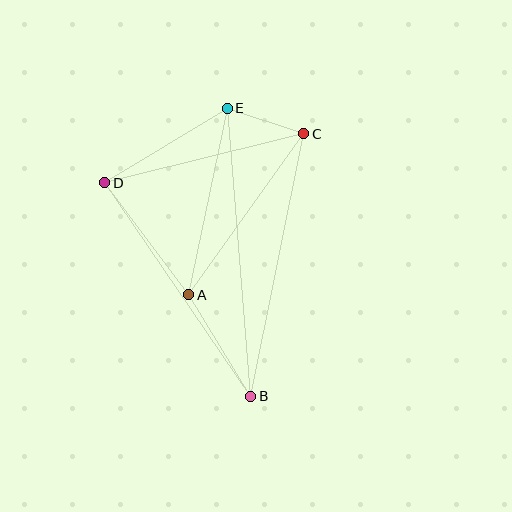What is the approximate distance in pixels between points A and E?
The distance between A and E is approximately 191 pixels.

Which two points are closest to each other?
Points C and E are closest to each other.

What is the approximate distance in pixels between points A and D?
The distance between A and D is approximately 140 pixels.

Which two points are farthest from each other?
Points B and E are farthest from each other.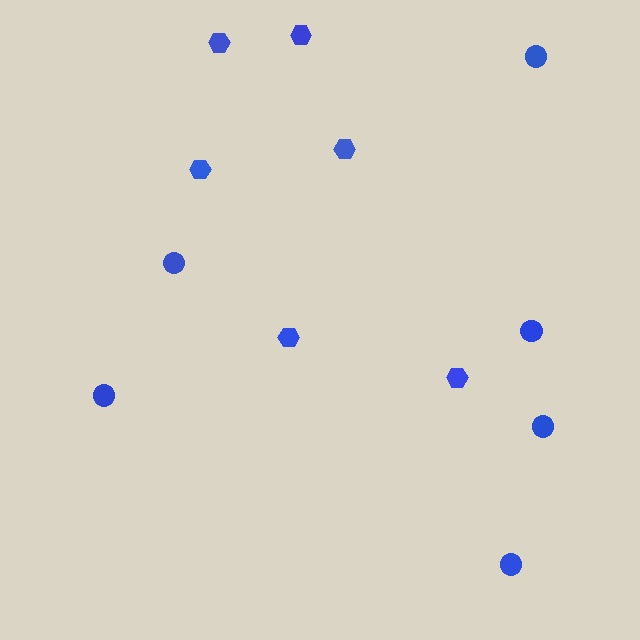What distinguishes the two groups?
There are 2 groups: one group of circles (6) and one group of hexagons (6).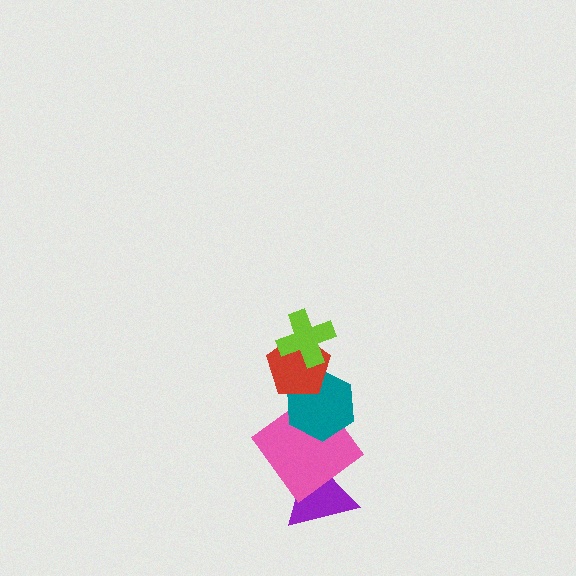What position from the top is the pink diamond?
The pink diamond is 4th from the top.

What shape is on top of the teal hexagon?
The red pentagon is on top of the teal hexagon.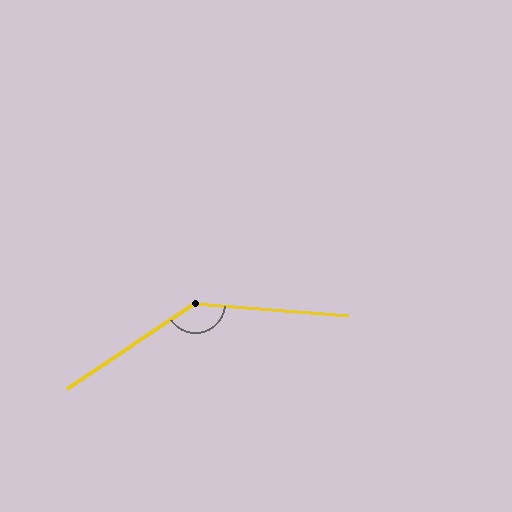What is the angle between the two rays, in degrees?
Approximately 141 degrees.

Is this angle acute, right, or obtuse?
It is obtuse.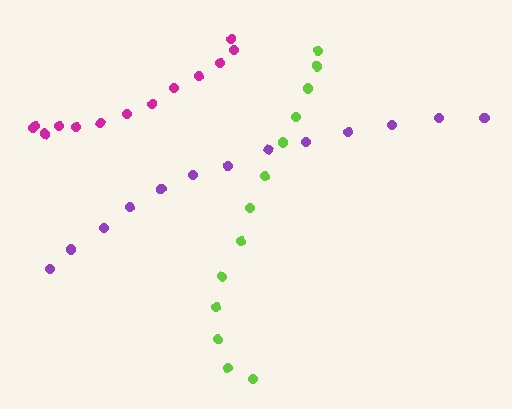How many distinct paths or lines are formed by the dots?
There are 3 distinct paths.